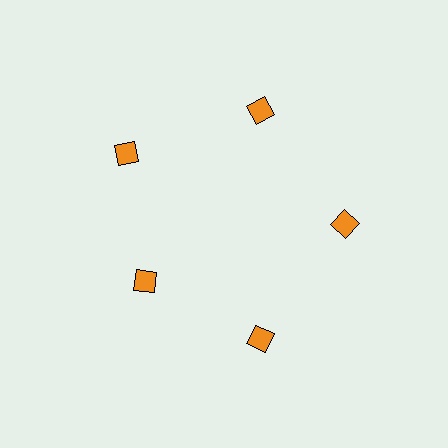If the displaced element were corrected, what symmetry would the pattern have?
It would have 5-fold rotational symmetry — the pattern would map onto itself every 72 degrees.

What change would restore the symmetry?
The symmetry would be restored by moving it outward, back onto the ring so that all 5 diamonds sit at equal angles and equal distance from the center.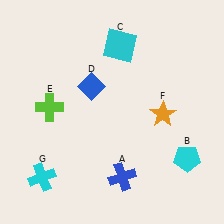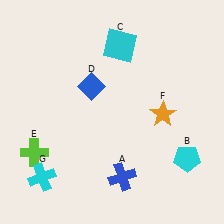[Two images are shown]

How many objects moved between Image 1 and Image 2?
1 object moved between the two images.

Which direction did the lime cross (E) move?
The lime cross (E) moved down.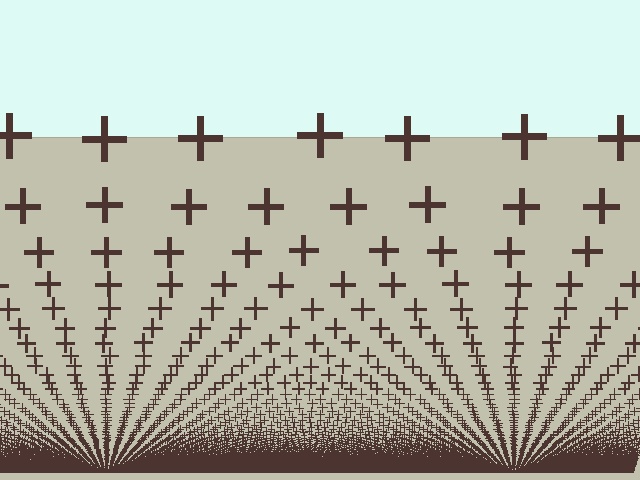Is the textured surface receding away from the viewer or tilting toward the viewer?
The surface appears to tilt toward the viewer. Texture elements get larger and sparser toward the top.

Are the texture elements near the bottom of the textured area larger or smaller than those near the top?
Smaller. The gradient is inverted — elements near the bottom are smaller and denser.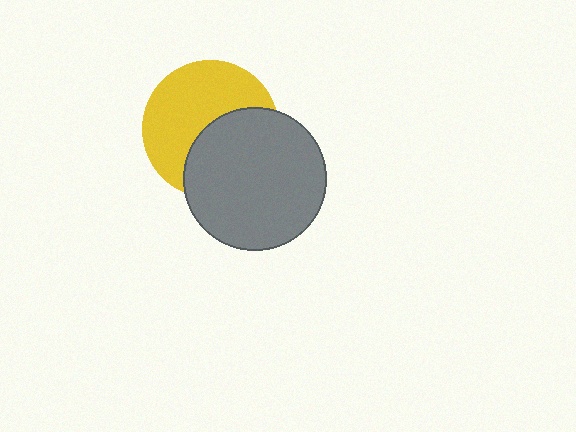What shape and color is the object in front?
The object in front is a gray circle.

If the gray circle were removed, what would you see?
You would see the complete yellow circle.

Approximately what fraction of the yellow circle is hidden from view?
Roughly 44% of the yellow circle is hidden behind the gray circle.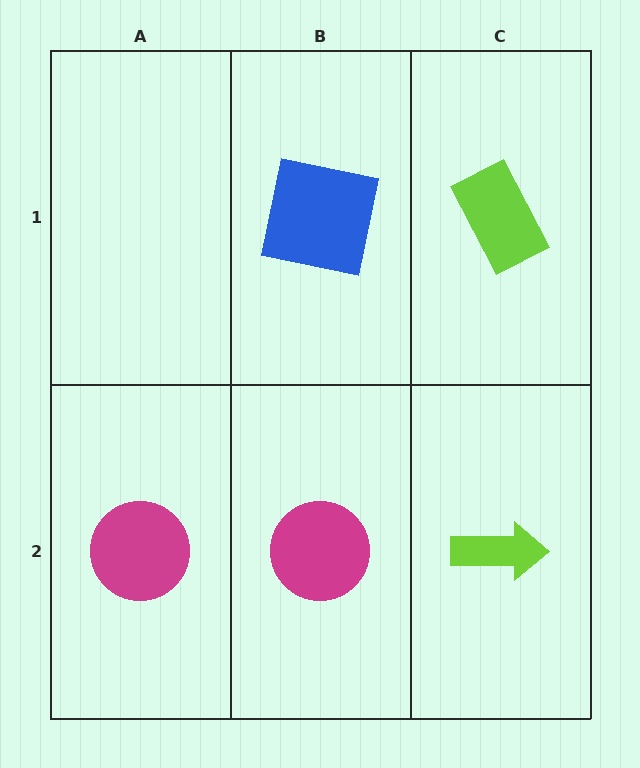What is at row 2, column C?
A lime arrow.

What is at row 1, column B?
A blue square.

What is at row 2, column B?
A magenta circle.